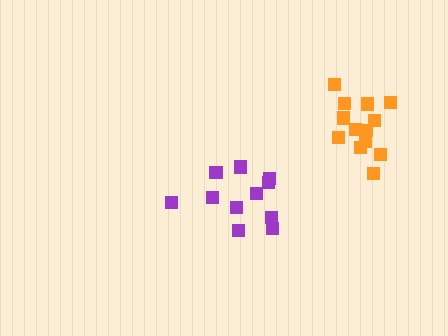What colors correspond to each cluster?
The clusters are colored: purple, orange.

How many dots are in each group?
Group 1: 11 dots, Group 2: 13 dots (24 total).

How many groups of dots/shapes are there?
There are 2 groups.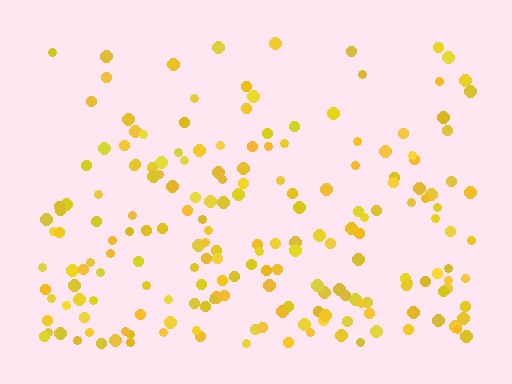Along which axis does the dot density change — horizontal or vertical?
Vertical.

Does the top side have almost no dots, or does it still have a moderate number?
Still a moderate number, just noticeably fewer than the bottom.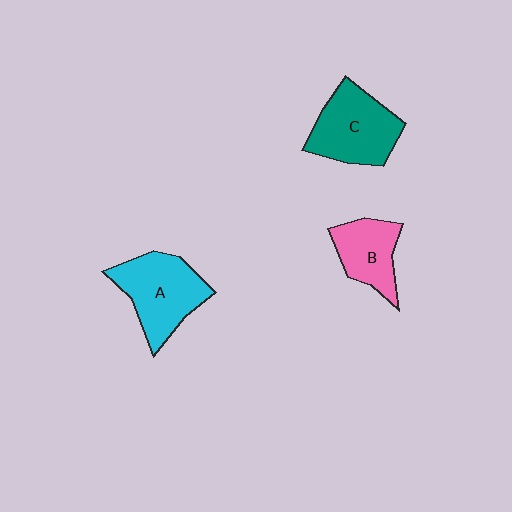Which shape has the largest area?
Shape A (cyan).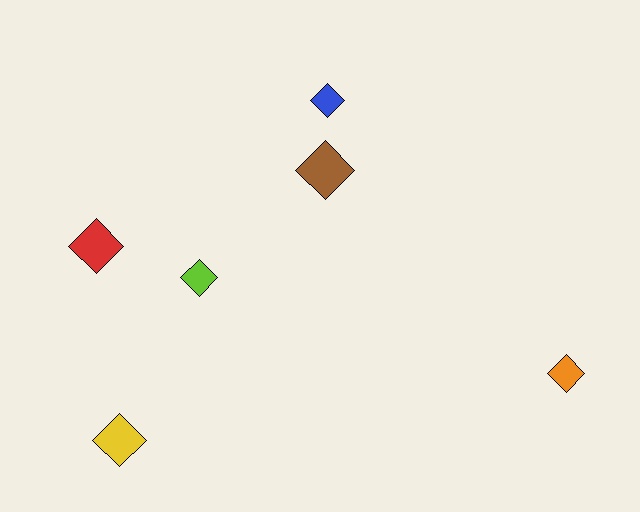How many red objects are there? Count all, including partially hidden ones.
There is 1 red object.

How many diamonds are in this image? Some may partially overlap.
There are 6 diamonds.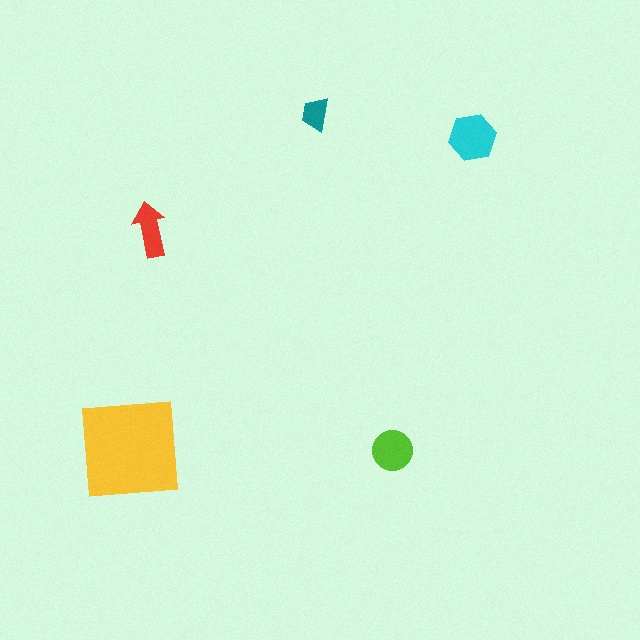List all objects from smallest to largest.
The teal trapezoid, the red arrow, the lime circle, the cyan hexagon, the yellow square.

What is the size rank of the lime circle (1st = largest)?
3rd.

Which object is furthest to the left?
The yellow square is leftmost.